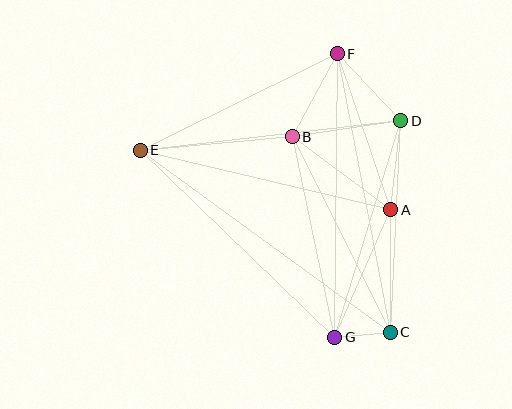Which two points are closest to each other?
Points C and G are closest to each other.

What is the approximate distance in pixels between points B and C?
The distance between B and C is approximately 219 pixels.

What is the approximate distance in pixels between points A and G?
The distance between A and G is approximately 139 pixels.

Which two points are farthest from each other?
Points C and E are farthest from each other.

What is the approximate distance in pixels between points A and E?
The distance between A and E is approximately 257 pixels.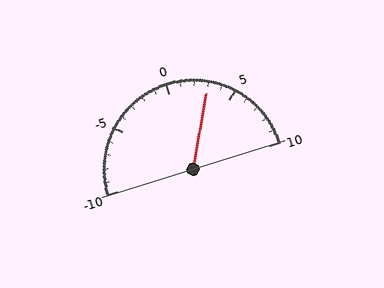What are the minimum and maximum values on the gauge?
The gauge ranges from -10 to 10.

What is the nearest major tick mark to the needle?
The nearest major tick mark is 5.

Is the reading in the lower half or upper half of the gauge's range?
The reading is in the upper half of the range (-10 to 10).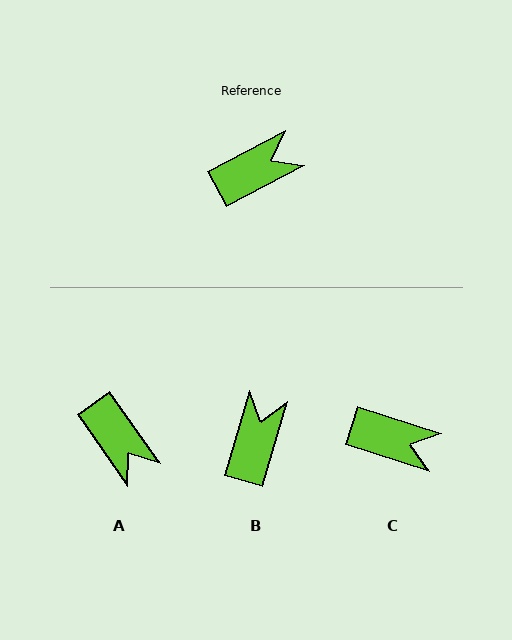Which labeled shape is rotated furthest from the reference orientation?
A, about 83 degrees away.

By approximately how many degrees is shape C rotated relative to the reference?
Approximately 46 degrees clockwise.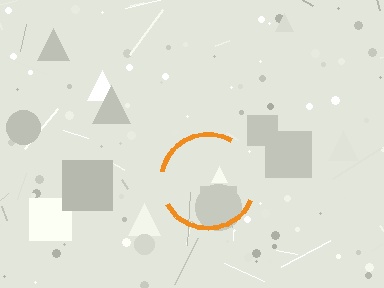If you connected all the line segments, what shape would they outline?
They would outline a circle.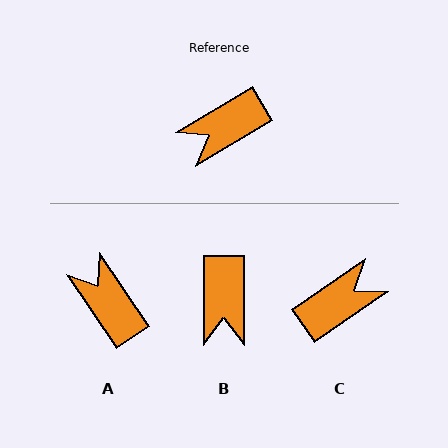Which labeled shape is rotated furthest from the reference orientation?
C, about 176 degrees away.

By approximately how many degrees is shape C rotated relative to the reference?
Approximately 176 degrees clockwise.